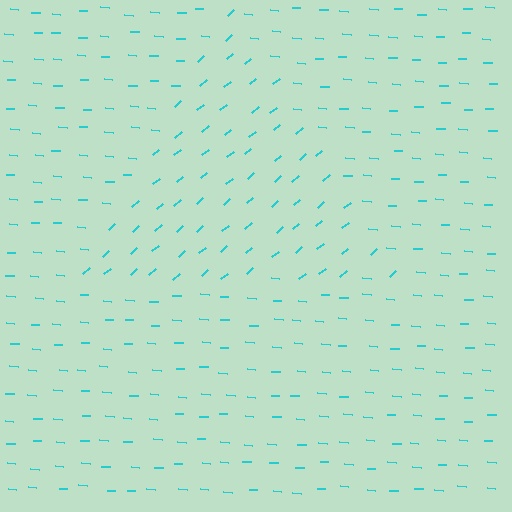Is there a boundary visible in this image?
Yes, there is a texture boundary formed by a change in line orientation.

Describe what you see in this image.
The image is filled with small cyan line segments. A triangle region in the image has lines oriented differently from the surrounding lines, creating a visible texture boundary.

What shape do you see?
I see a triangle.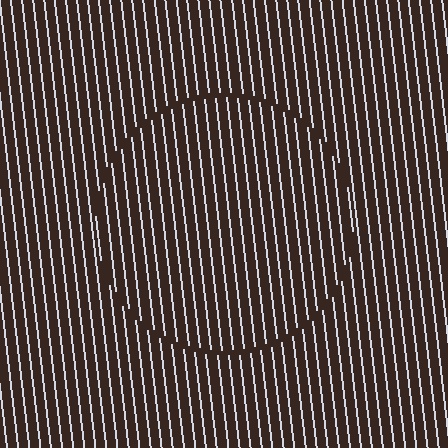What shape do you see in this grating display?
An illusory circle. The interior of the shape contains the same grating, shifted by half a period — the contour is defined by the phase discontinuity where line-ends from the inner and outer gratings abut.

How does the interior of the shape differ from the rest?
The interior of the shape contains the same grating, shifted by half a period — the contour is defined by the phase discontinuity where line-ends from the inner and outer gratings abut.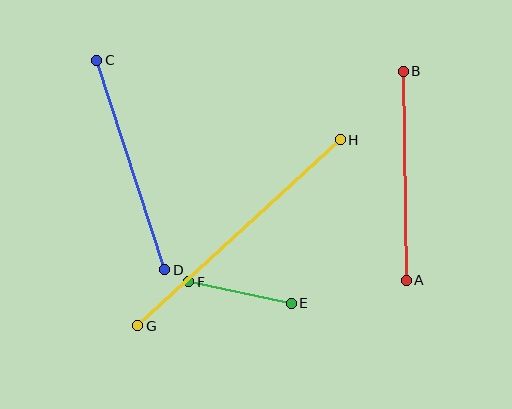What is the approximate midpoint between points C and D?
The midpoint is at approximately (131, 165) pixels.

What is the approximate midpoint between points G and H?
The midpoint is at approximately (239, 233) pixels.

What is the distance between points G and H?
The distance is approximately 275 pixels.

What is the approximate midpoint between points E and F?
The midpoint is at approximately (240, 292) pixels.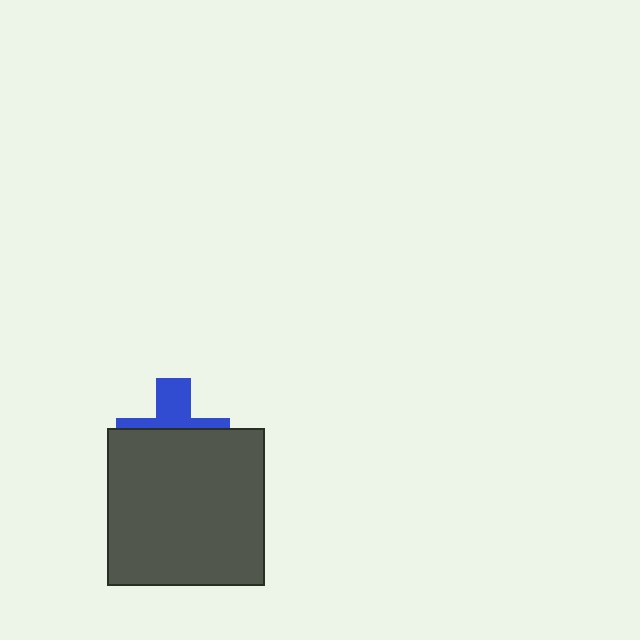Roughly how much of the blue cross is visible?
A small part of it is visible (roughly 37%).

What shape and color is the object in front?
The object in front is a dark gray square.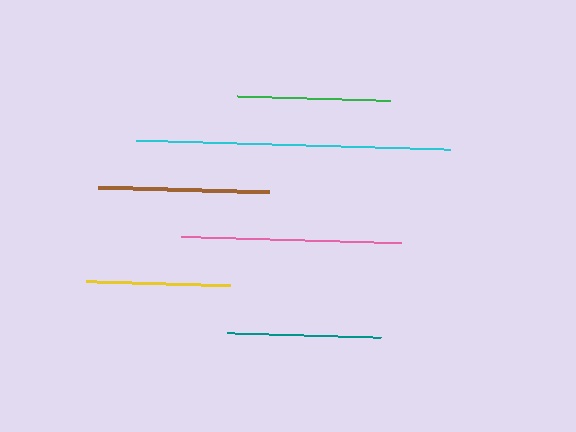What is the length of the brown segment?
The brown segment is approximately 172 pixels long.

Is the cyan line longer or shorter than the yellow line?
The cyan line is longer than the yellow line.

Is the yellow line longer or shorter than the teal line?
The teal line is longer than the yellow line.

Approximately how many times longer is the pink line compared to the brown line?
The pink line is approximately 1.3 times the length of the brown line.